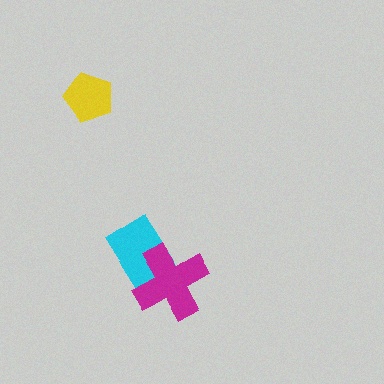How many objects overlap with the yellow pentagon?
0 objects overlap with the yellow pentagon.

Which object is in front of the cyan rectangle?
The magenta cross is in front of the cyan rectangle.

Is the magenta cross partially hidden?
No, no other shape covers it.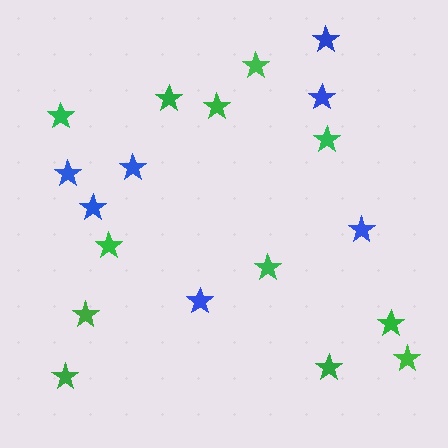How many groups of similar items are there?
There are 2 groups: one group of green stars (12) and one group of blue stars (7).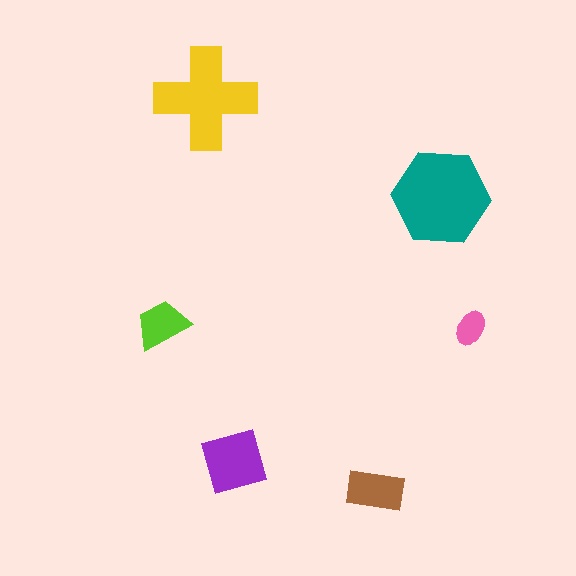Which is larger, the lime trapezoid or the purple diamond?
The purple diamond.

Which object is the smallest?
The pink ellipse.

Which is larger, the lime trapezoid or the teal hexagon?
The teal hexagon.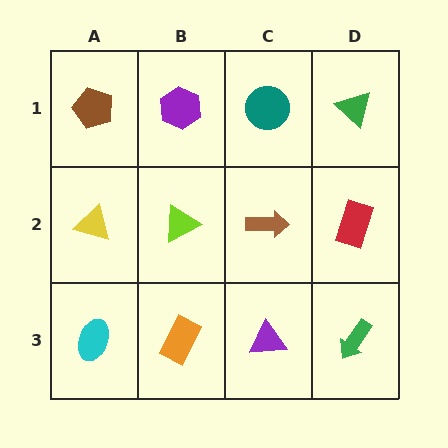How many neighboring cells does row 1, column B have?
3.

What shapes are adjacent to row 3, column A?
A yellow triangle (row 2, column A), an orange rectangle (row 3, column B).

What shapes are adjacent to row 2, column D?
A green triangle (row 1, column D), a green arrow (row 3, column D), a brown arrow (row 2, column C).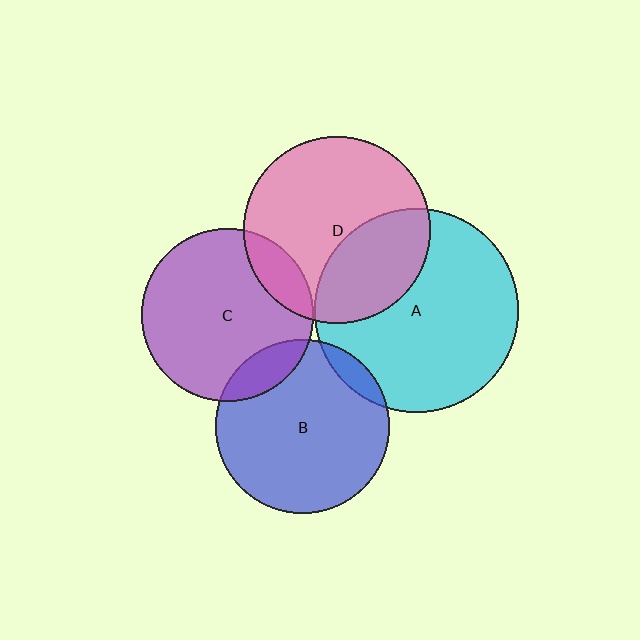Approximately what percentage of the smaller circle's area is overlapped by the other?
Approximately 15%.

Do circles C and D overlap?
Yes.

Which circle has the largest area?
Circle A (cyan).